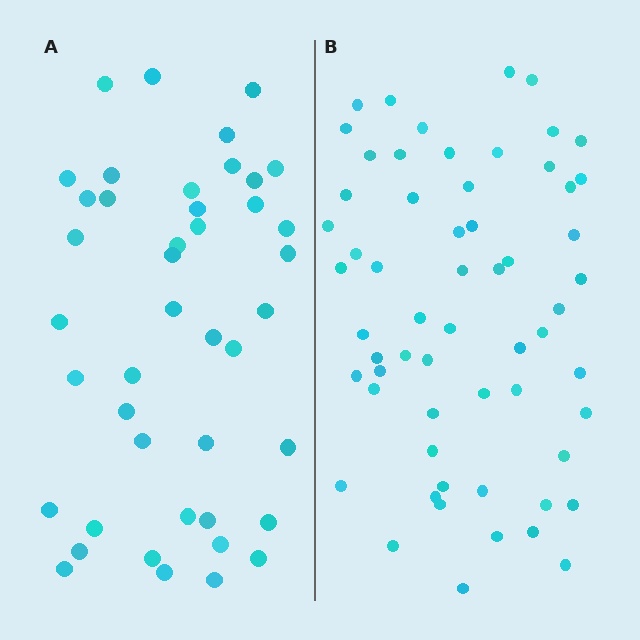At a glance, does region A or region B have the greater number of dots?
Region B (the right region) has more dots.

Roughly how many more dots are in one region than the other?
Region B has approximately 15 more dots than region A.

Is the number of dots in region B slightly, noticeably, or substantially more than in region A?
Region B has noticeably more, but not dramatically so. The ratio is roughly 1.4 to 1.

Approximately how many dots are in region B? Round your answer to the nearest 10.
About 60 dots.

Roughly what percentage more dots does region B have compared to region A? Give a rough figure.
About 40% more.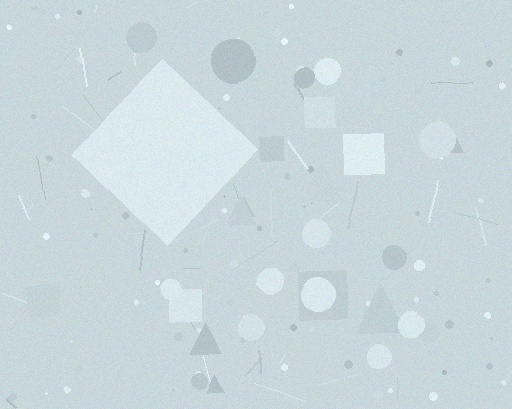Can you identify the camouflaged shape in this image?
The camouflaged shape is a diamond.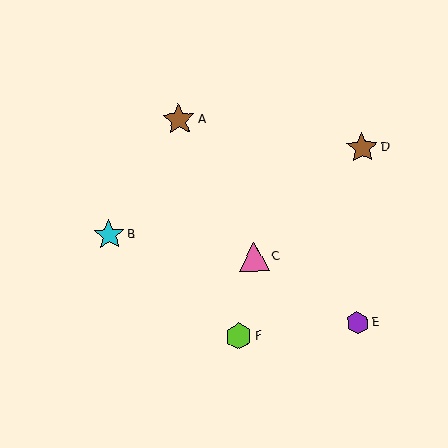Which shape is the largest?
The brown star (labeled A) is the largest.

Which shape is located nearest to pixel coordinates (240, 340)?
The lime hexagon (labeled F) at (239, 336) is nearest to that location.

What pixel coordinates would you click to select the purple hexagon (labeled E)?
Click at (357, 323) to select the purple hexagon E.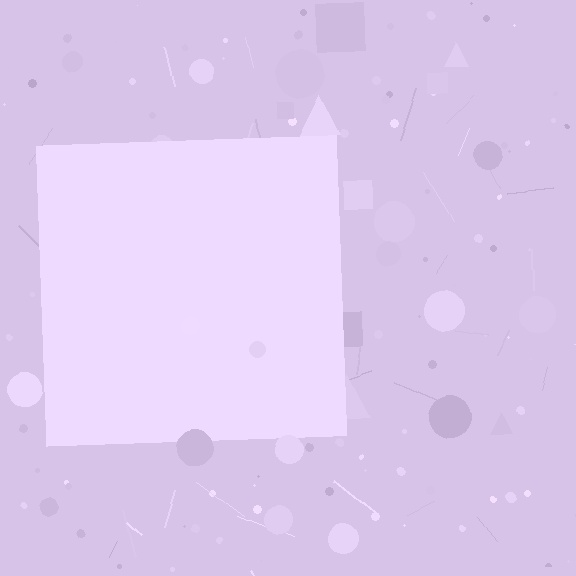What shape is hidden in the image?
A square is hidden in the image.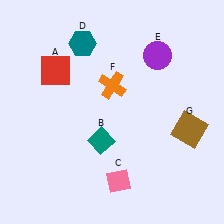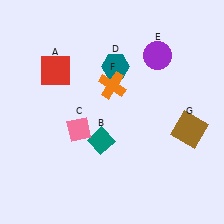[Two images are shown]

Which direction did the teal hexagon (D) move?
The teal hexagon (D) moved right.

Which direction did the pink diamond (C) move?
The pink diamond (C) moved up.